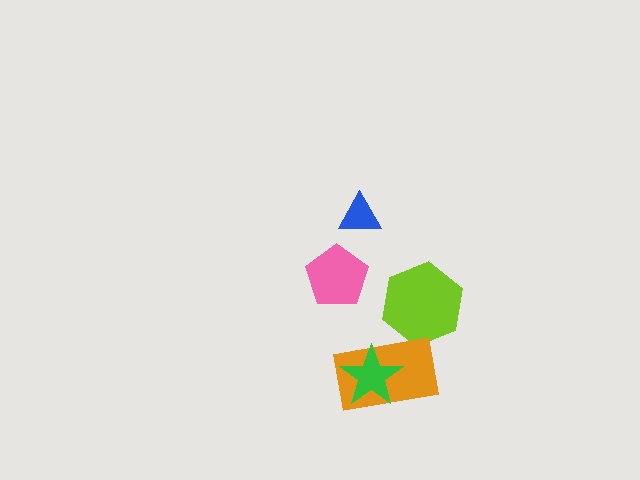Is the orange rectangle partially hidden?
Yes, it is partially covered by another shape.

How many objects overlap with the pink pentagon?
0 objects overlap with the pink pentagon.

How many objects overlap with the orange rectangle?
2 objects overlap with the orange rectangle.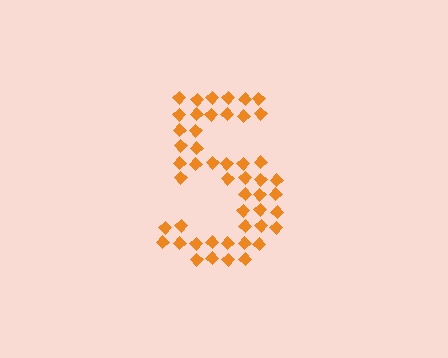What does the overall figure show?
The overall figure shows the digit 5.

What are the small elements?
The small elements are diamonds.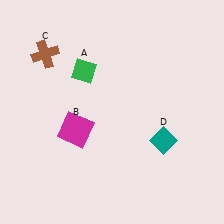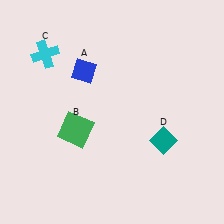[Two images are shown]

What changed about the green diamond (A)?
In Image 1, A is green. In Image 2, it changed to blue.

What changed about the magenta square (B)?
In Image 1, B is magenta. In Image 2, it changed to green.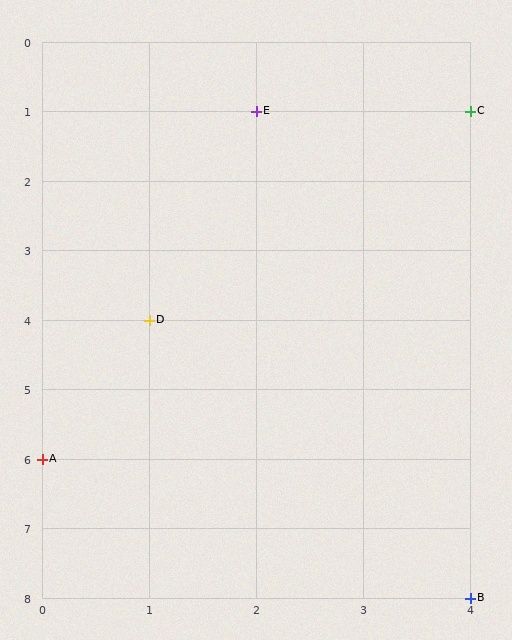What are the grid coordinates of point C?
Point C is at grid coordinates (4, 1).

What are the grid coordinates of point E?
Point E is at grid coordinates (2, 1).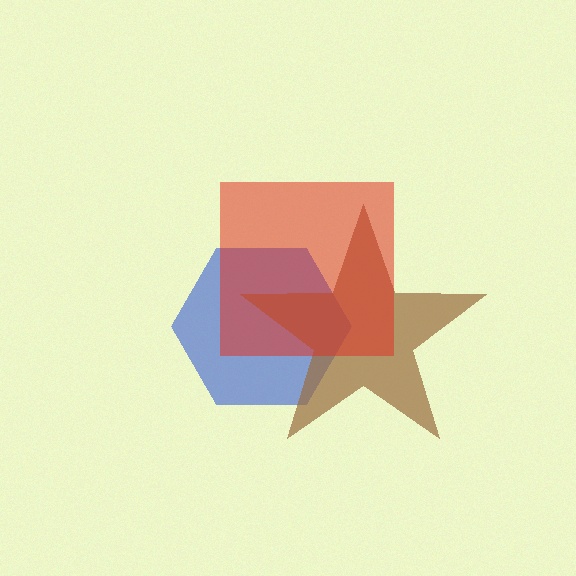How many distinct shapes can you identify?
There are 3 distinct shapes: a blue hexagon, a brown star, a red square.